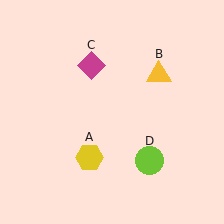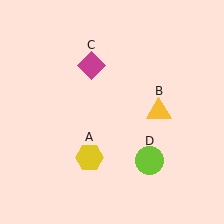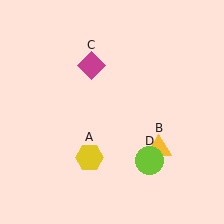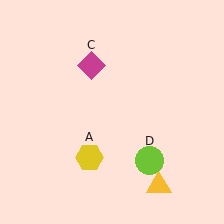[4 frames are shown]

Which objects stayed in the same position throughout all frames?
Yellow hexagon (object A) and magenta diamond (object C) and lime circle (object D) remained stationary.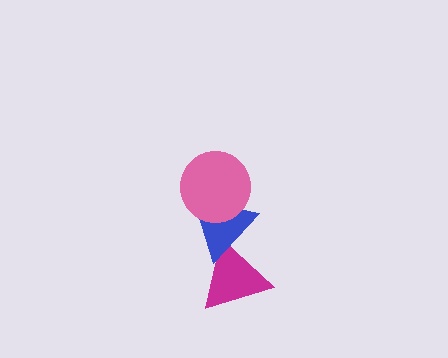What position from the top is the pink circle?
The pink circle is 1st from the top.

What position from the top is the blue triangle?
The blue triangle is 2nd from the top.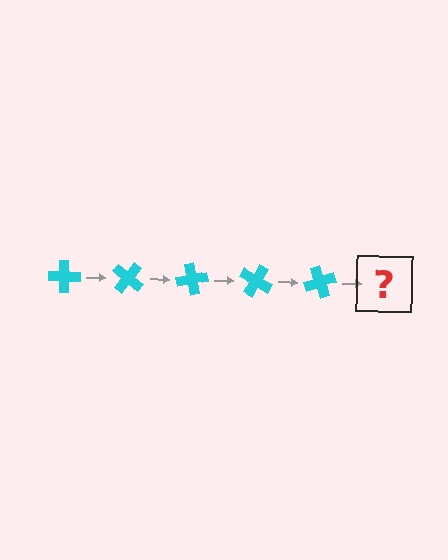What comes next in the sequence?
The next element should be a cyan cross rotated 200 degrees.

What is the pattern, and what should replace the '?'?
The pattern is that the cross rotates 40 degrees each step. The '?' should be a cyan cross rotated 200 degrees.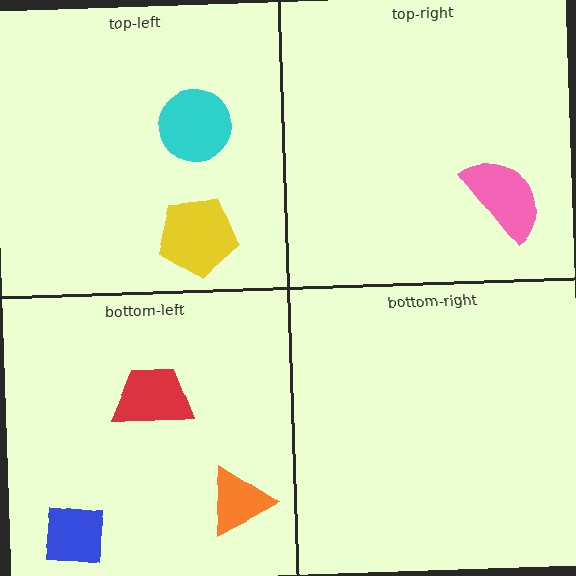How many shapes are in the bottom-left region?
3.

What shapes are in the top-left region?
The yellow pentagon, the cyan circle.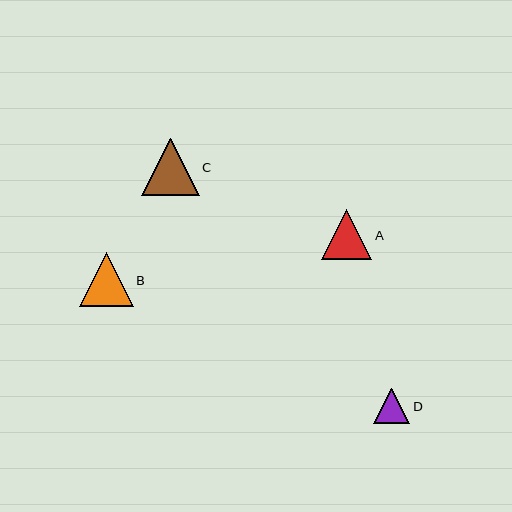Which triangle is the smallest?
Triangle D is the smallest with a size of approximately 36 pixels.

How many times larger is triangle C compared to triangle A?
Triangle C is approximately 1.1 times the size of triangle A.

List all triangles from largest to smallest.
From largest to smallest: C, B, A, D.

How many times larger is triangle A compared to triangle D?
Triangle A is approximately 1.4 times the size of triangle D.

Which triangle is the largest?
Triangle C is the largest with a size of approximately 57 pixels.